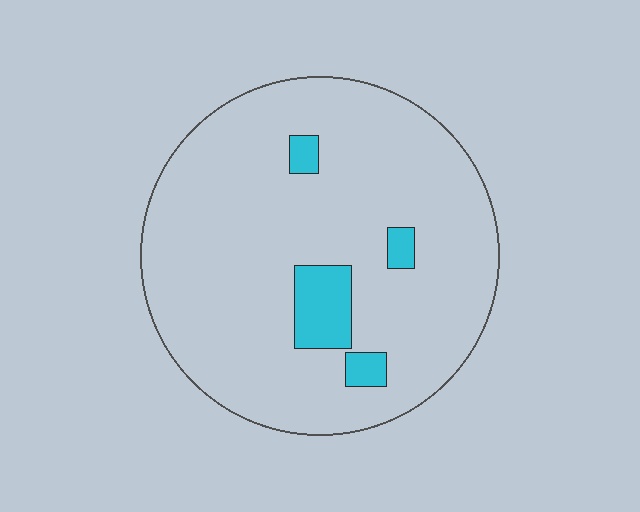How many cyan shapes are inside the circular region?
4.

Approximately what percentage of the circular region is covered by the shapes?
Approximately 10%.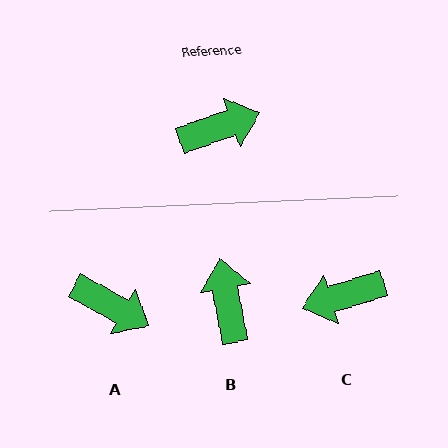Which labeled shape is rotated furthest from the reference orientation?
C, about 178 degrees away.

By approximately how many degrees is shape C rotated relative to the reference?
Approximately 178 degrees counter-clockwise.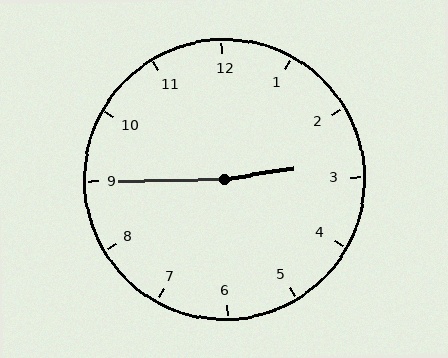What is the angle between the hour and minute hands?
Approximately 172 degrees.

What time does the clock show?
2:45.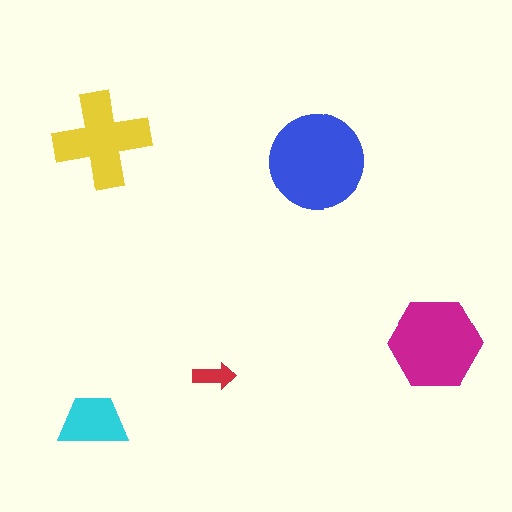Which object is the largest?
The blue circle.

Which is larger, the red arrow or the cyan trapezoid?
The cyan trapezoid.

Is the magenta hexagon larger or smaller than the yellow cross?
Larger.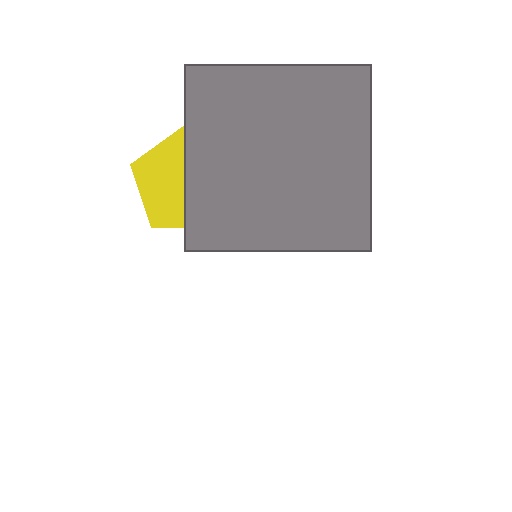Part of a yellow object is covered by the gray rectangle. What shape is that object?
It is a pentagon.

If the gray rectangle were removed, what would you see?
You would see the complete yellow pentagon.